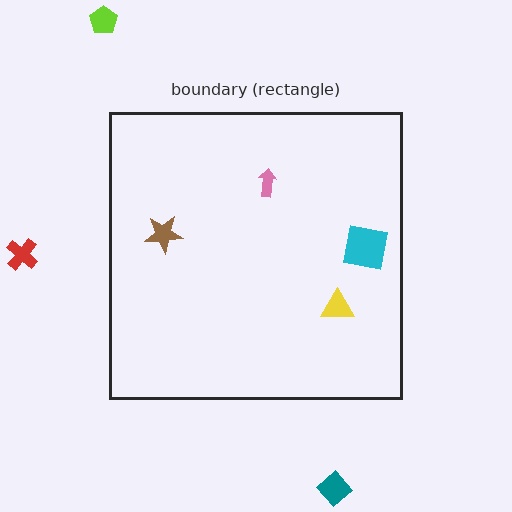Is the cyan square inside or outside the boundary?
Inside.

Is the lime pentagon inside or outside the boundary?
Outside.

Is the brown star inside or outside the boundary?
Inside.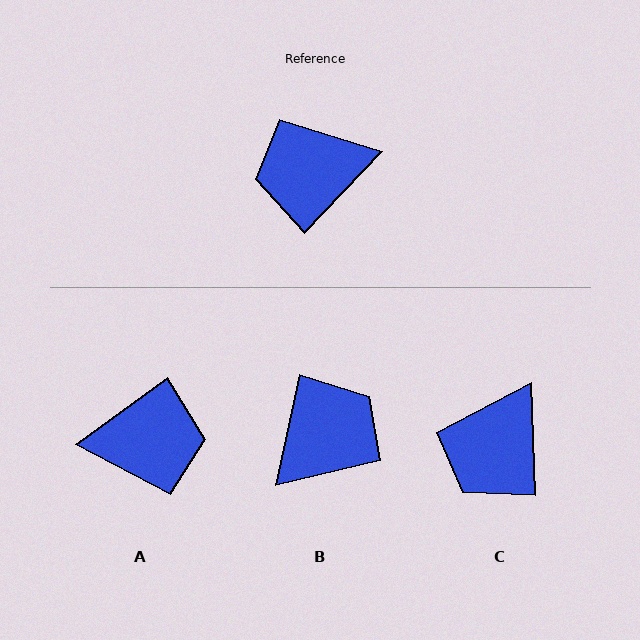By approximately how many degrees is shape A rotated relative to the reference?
Approximately 169 degrees counter-clockwise.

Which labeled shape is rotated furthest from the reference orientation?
A, about 169 degrees away.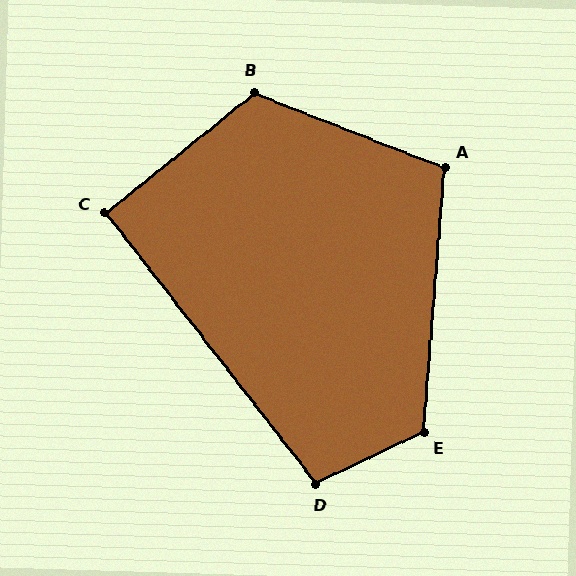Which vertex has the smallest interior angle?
C, at approximately 91 degrees.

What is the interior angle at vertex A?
Approximately 107 degrees (obtuse).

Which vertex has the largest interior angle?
E, at approximately 120 degrees.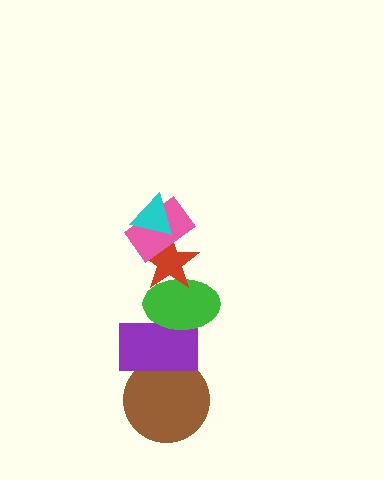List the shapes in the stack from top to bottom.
From top to bottom: the cyan triangle, the pink rectangle, the red star, the green ellipse, the purple rectangle, the brown circle.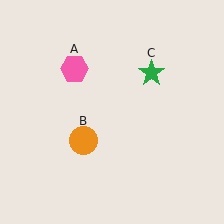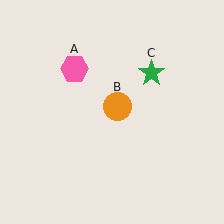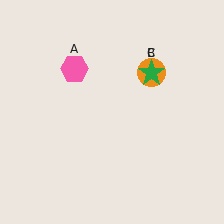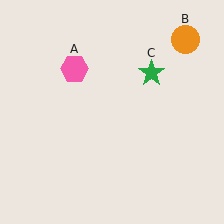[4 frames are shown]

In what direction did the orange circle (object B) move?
The orange circle (object B) moved up and to the right.